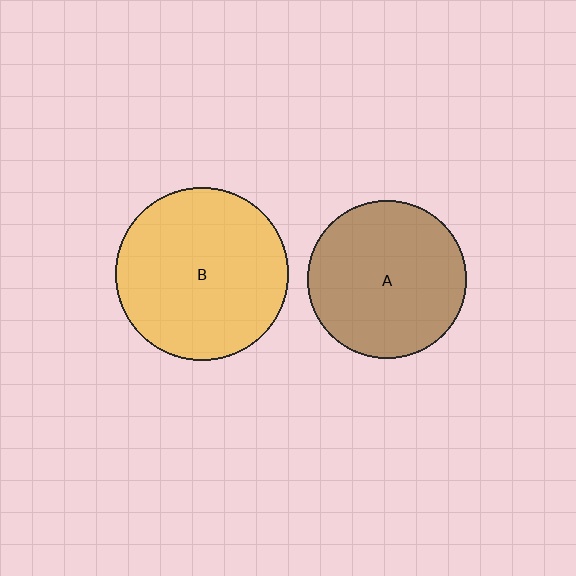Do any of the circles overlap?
No, none of the circles overlap.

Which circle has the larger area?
Circle B (yellow).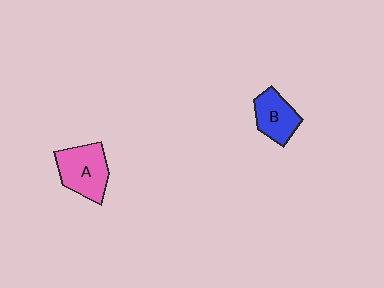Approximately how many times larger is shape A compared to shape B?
Approximately 1.3 times.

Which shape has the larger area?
Shape A (pink).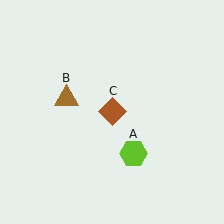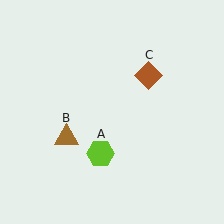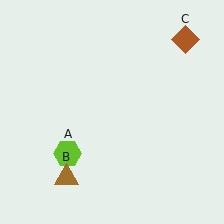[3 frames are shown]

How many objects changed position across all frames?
3 objects changed position: lime hexagon (object A), brown triangle (object B), brown diamond (object C).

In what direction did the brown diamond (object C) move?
The brown diamond (object C) moved up and to the right.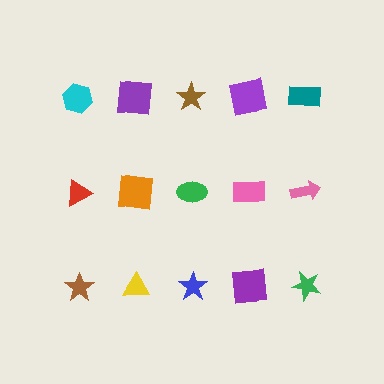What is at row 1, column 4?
A purple square.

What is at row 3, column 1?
A brown star.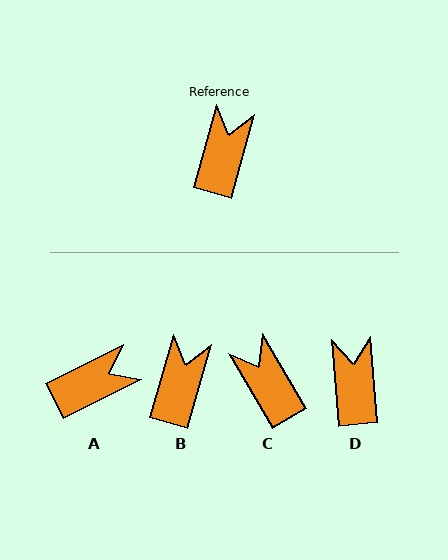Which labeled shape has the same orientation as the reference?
B.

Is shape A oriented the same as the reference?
No, it is off by about 48 degrees.